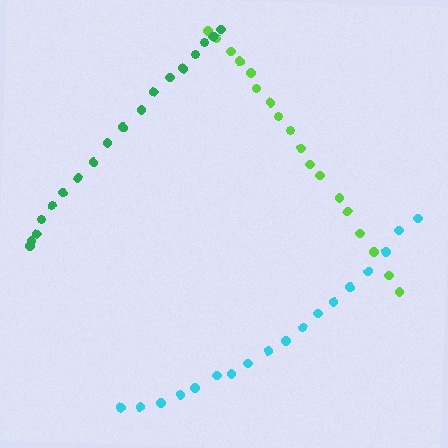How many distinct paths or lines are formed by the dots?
There are 3 distinct paths.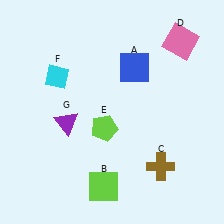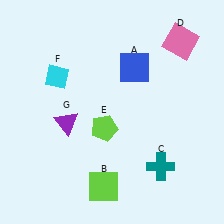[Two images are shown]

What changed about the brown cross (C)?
In Image 1, C is brown. In Image 2, it changed to teal.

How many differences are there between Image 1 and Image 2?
There is 1 difference between the two images.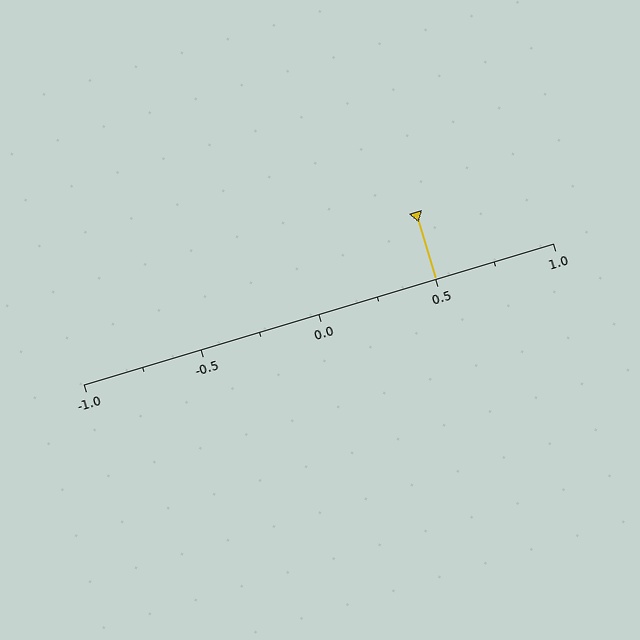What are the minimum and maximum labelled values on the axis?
The axis runs from -1.0 to 1.0.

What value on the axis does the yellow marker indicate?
The marker indicates approximately 0.5.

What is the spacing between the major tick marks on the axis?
The major ticks are spaced 0.5 apart.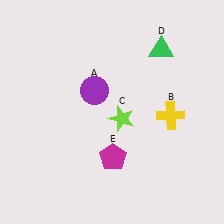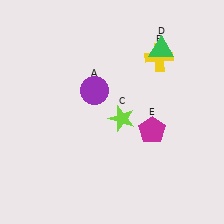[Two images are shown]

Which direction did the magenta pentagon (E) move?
The magenta pentagon (E) moved right.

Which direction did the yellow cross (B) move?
The yellow cross (B) moved up.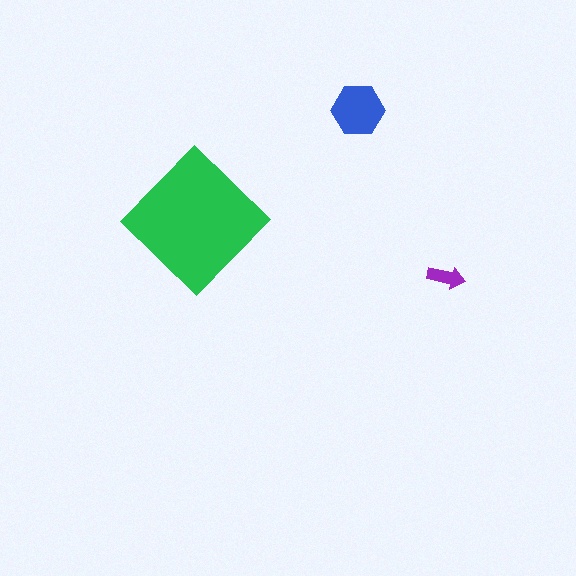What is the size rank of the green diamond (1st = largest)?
1st.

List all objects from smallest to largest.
The purple arrow, the blue hexagon, the green diamond.